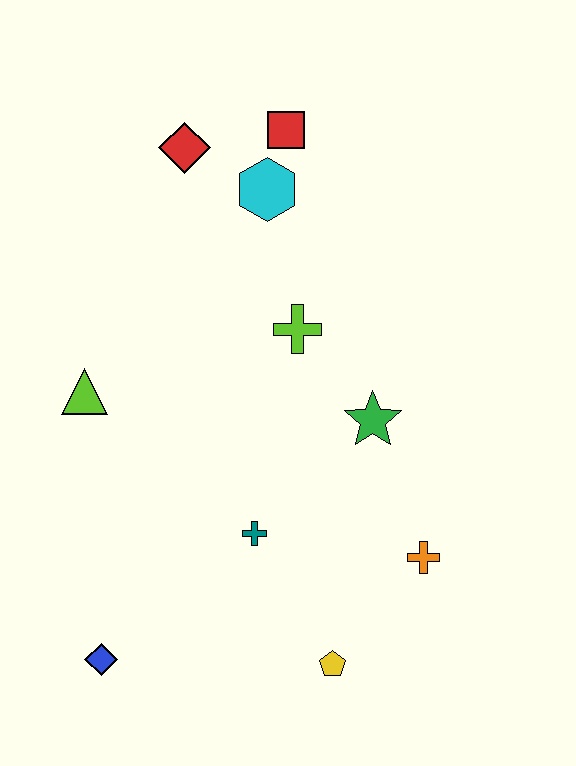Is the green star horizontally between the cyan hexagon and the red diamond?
No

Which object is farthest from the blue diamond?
The red square is farthest from the blue diamond.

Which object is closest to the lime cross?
The green star is closest to the lime cross.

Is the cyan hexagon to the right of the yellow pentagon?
No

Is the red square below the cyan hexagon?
No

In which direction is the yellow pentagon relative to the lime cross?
The yellow pentagon is below the lime cross.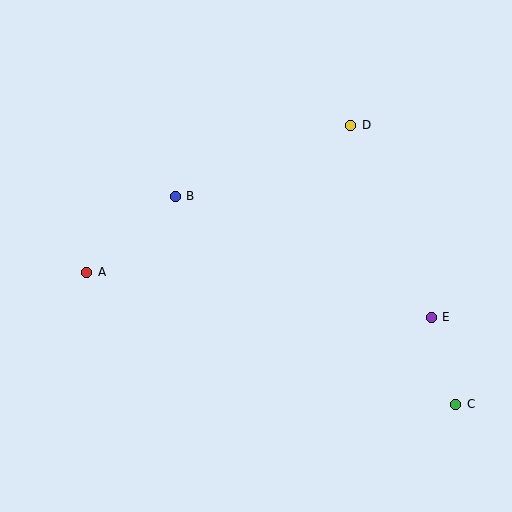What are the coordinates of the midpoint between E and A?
The midpoint between E and A is at (259, 295).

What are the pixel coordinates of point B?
Point B is at (175, 196).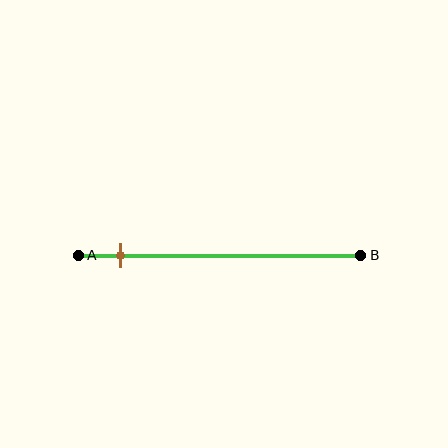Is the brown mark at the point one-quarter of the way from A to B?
No, the mark is at about 15% from A, not at the 25% one-quarter point.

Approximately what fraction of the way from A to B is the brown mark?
The brown mark is approximately 15% of the way from A to B.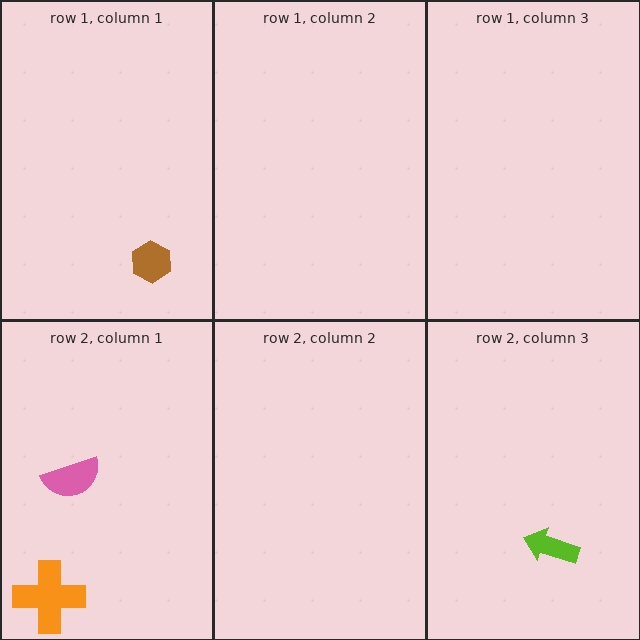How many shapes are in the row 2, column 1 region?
2.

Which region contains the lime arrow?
The row 2, column 3 region.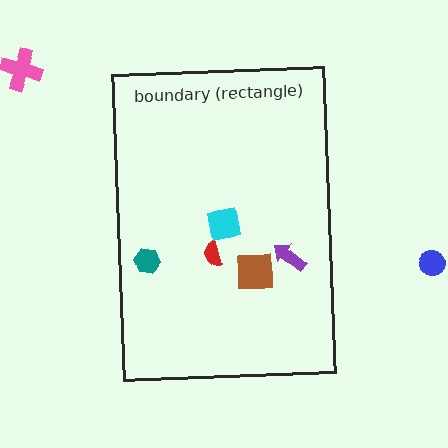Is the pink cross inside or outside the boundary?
Outside.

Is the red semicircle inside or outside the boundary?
Inside.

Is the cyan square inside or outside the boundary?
Inside.